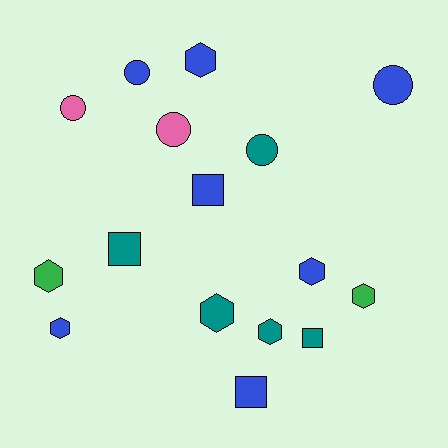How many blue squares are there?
There are 2 blue squares.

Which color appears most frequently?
Blue, with 7 objects.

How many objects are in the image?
There are 16 objects.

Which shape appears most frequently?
Hexagon, with 7 objects.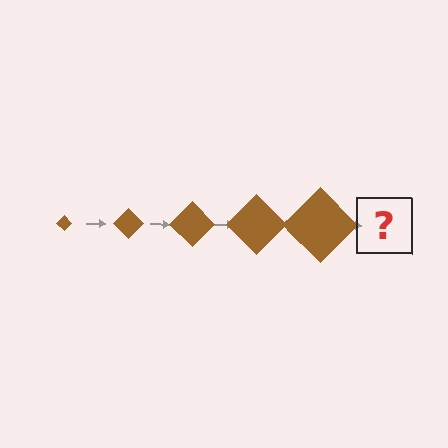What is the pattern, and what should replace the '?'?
The pattern is that the diamond gets progressively larger each step. The '?' should be a brown diamond, larger than the previous one.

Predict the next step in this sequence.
The next step is a brown diamond, larger than the previous one.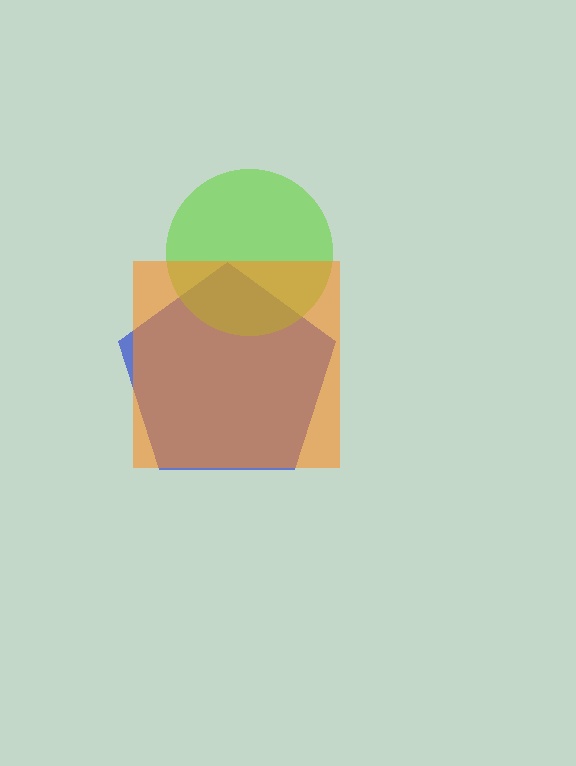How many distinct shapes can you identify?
There are 3 distinct shapes: a blue pentagon, a lime circle, an orange square.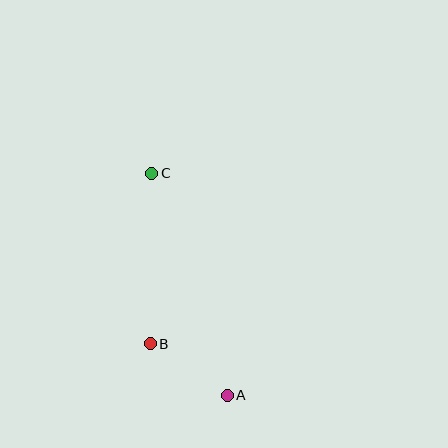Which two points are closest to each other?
Points A and B are closest to each other.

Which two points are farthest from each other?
Points A and C are farthest from each other.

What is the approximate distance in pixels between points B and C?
The distance between B and C is approximately 170 pixels.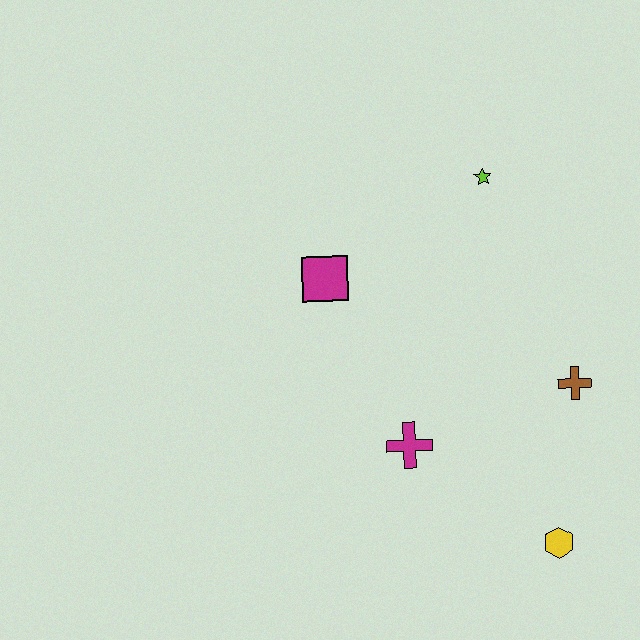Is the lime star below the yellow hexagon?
No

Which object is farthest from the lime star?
The yellow hexagon is farthest from the lime star.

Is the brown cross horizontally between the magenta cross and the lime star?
No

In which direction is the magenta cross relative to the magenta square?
The magenta cross is below the magenta square.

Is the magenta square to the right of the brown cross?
No